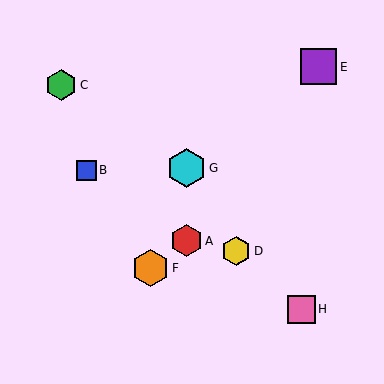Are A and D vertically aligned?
No, A is at x≈186 and D is at x≈236.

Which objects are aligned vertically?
Objects A, G are aligned vertically.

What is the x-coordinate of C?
Object C is at x≈61.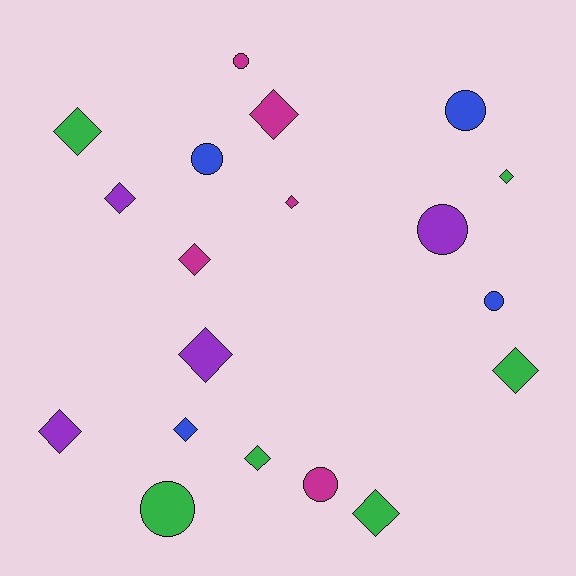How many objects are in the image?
There are 19 objects.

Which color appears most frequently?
Green, with 6 objects.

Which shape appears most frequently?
Diamond, with 12 objects.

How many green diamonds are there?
There are 5 green diamonds.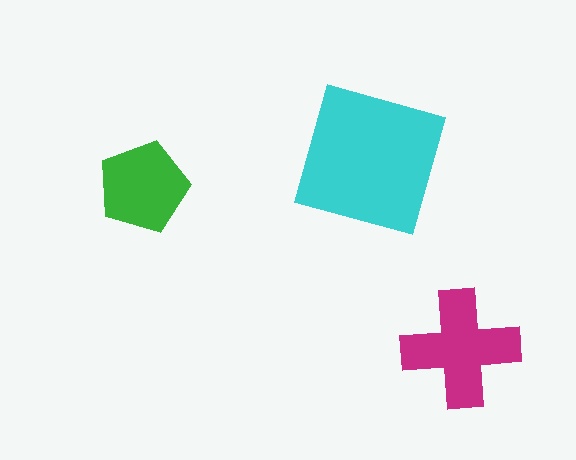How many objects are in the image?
There are 3 objects in the image.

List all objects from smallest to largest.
The green pentagon, the magenta cross, the cyan square.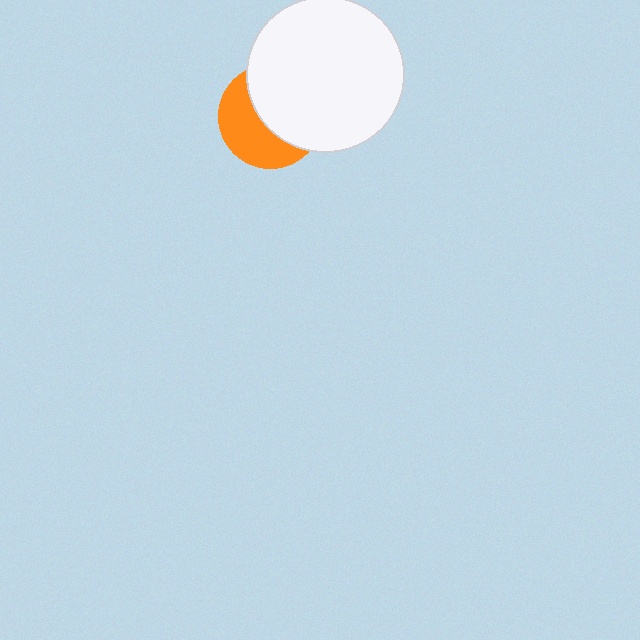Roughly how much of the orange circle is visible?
About half of it is visible (roughly 45%).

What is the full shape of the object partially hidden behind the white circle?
The partially hidden object is an orange circle.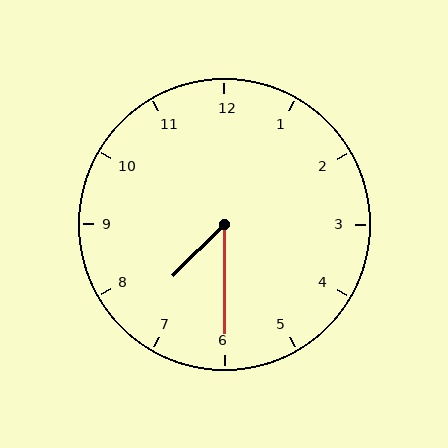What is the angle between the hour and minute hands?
Approximately 45 degrees.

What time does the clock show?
7:30.